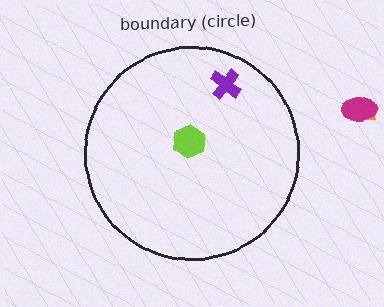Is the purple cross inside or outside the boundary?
Inside.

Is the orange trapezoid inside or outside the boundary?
Outside.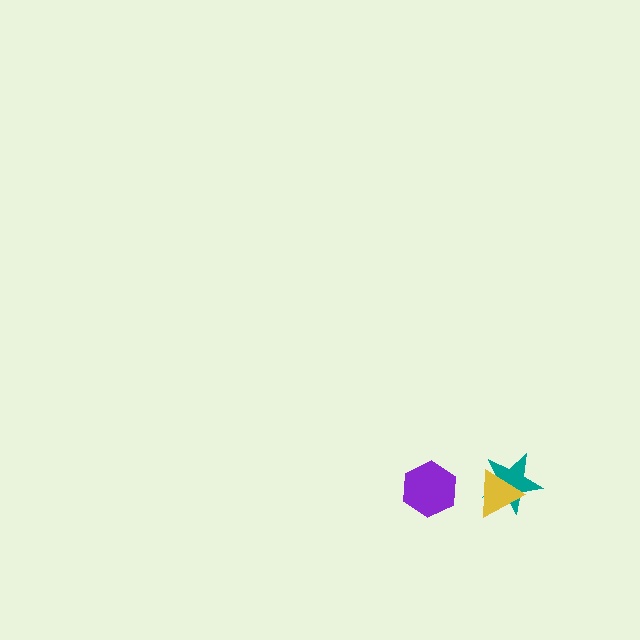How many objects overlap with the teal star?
1 object overlaps with the teal star.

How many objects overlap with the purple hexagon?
0 objects overlap with the purple hexagon.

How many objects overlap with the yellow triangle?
1 object overlaps with the yellow triangle.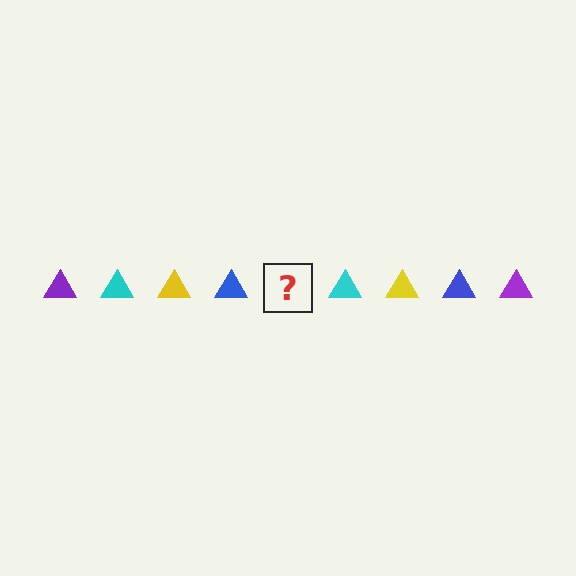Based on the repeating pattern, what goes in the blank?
The blank should be a purple triangle.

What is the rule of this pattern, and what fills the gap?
The rule is that the pattern cycles through purple, cyan, yellow, blue triangles. The gap should be filled with a purple triangle.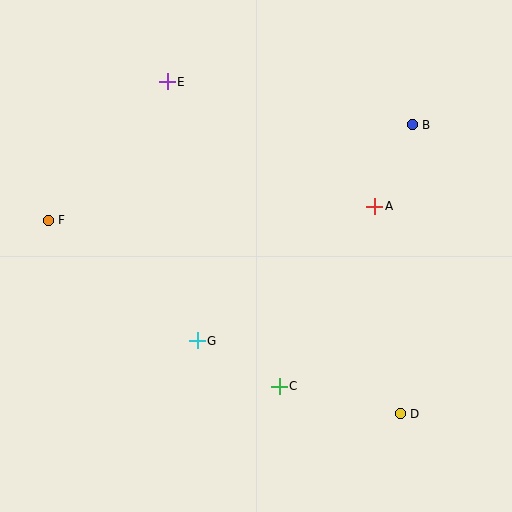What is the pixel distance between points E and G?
The distance between E and G is 261 pixels.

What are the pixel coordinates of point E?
Point E is at (167, 82).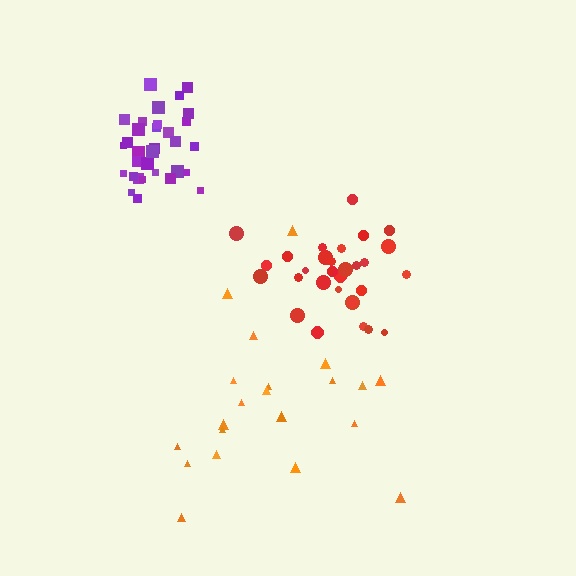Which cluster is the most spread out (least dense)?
Orange.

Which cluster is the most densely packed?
Purple.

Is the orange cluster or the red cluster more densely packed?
Red.